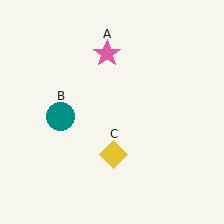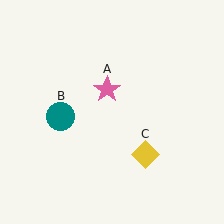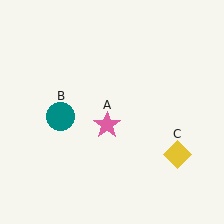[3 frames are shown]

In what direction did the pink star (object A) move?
The pink star (object A) moved down.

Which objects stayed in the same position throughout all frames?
Teal circle (object B) remained stationary.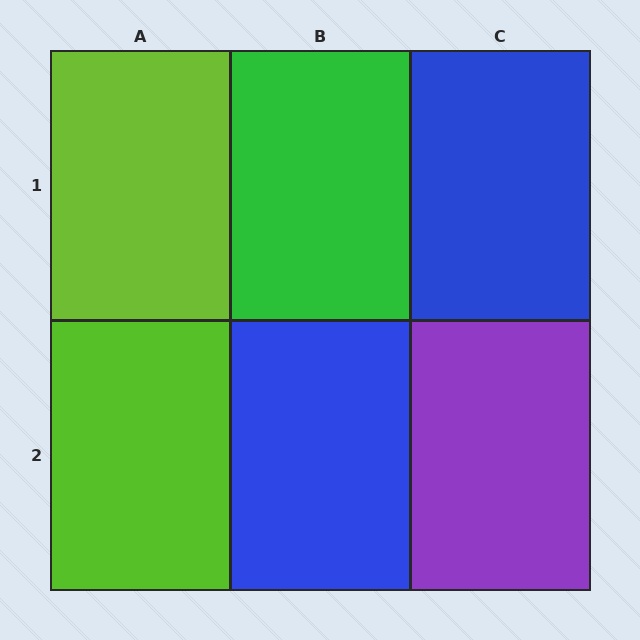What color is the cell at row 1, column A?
Lime.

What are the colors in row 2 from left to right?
Lime, blue, purple.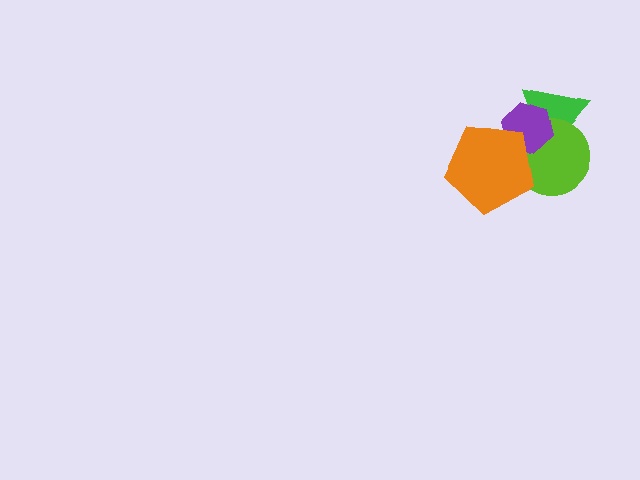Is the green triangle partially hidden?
Yes, it is partially covered by another shape.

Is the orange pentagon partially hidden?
No, no other shape covers it.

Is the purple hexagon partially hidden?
Yes, it is partially covered by another shape.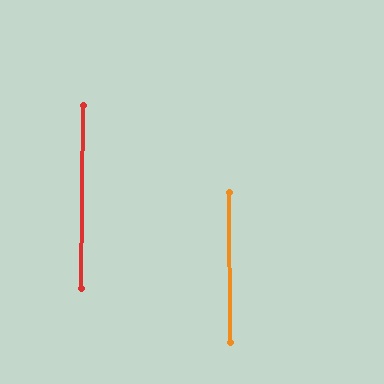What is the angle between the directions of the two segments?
Approximately 1 degree.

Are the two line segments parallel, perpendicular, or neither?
Parallel — their directions differ by only 1.1°.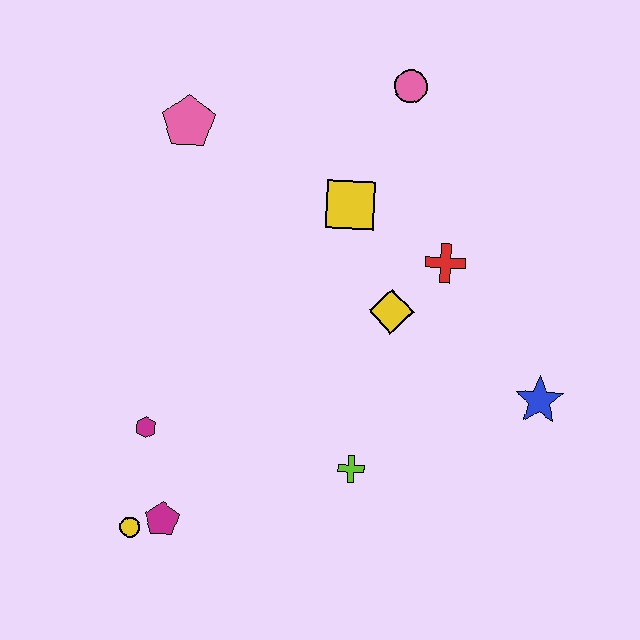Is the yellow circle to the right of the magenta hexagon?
No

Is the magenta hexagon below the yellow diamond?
Yes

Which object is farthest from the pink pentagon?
The blue star is farthest from the pink pentagon.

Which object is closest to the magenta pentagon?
The yellow circle is closest to the magenta pentagon.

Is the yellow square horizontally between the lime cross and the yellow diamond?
No